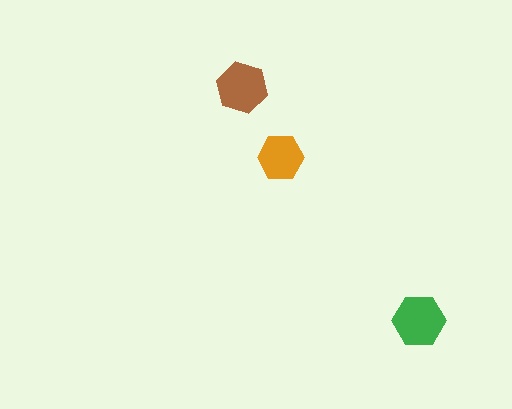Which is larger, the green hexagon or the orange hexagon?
The green one.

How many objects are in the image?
There are 3 objects in the image.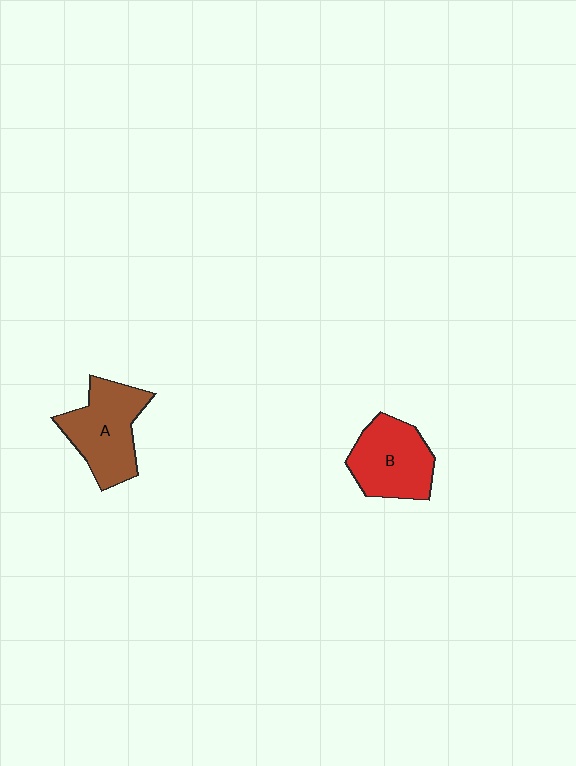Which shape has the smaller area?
Shape B (red).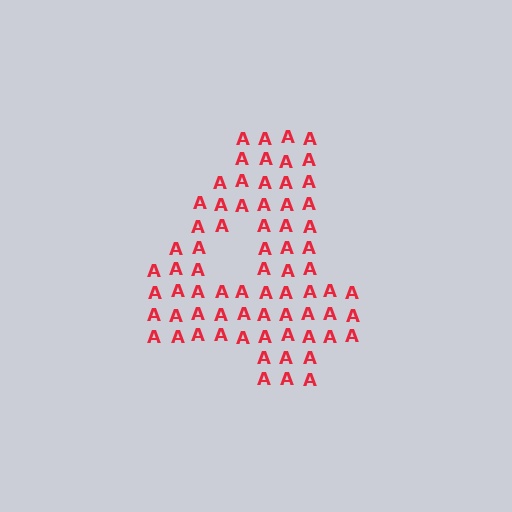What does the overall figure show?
The overall figure shows the digit 4.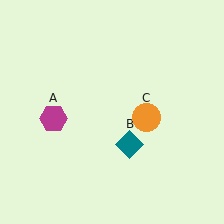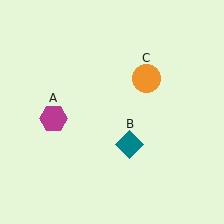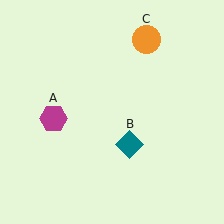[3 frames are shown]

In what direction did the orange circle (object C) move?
The orange circle (object C) moved up.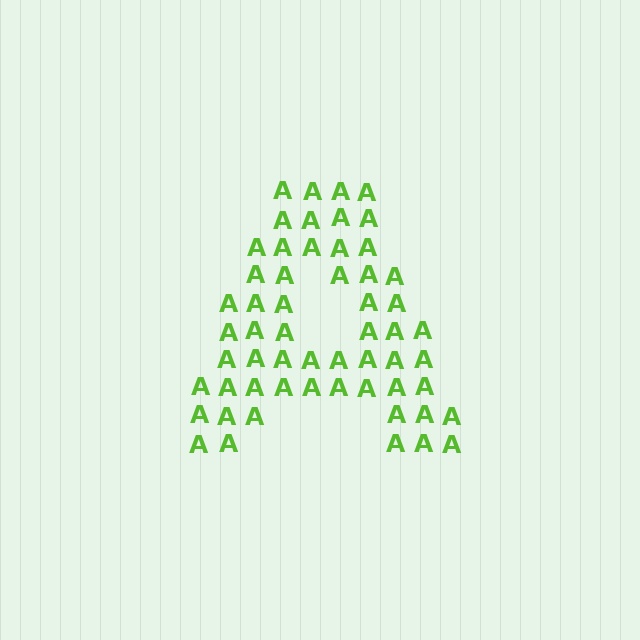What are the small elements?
The small elements are letter A's.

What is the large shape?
The large shape is the letter A.